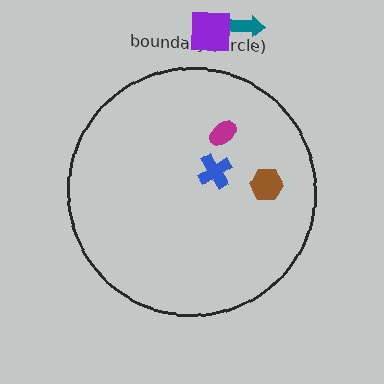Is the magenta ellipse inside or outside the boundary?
Inside.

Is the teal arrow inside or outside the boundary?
Outside.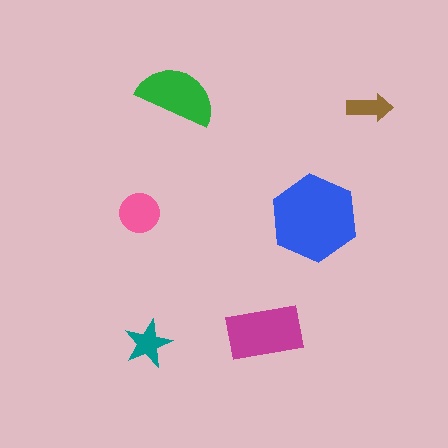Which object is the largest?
The blue hexagon.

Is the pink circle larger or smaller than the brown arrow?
Larger.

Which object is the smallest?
The brown arrow.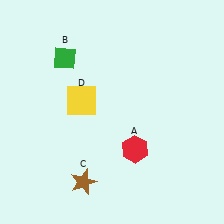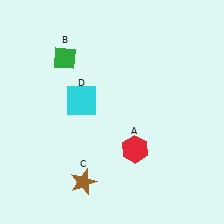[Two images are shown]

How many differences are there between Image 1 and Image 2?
There is 1 difference between the two images.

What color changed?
The square (D) changed from yellow in Image 1 to cyan in Image 2.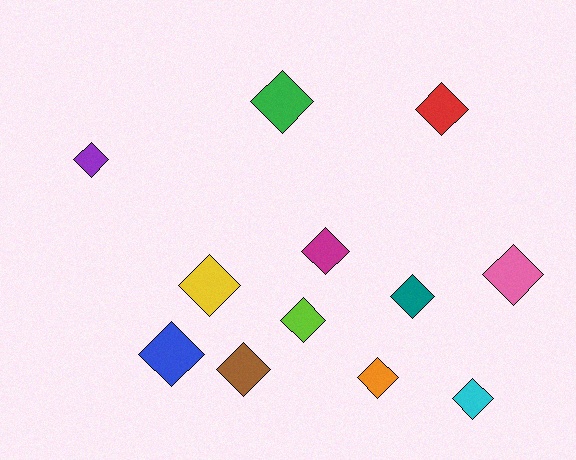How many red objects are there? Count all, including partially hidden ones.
There is 1 red object.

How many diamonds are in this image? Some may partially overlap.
There are 12 diamonds.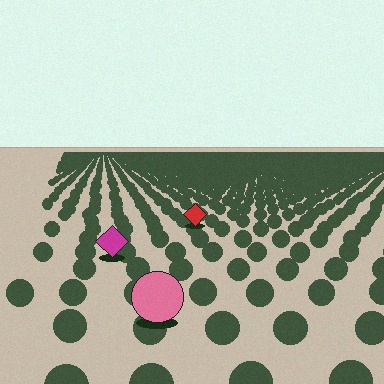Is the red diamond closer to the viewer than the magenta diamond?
No. The magenta diamond is closer — you can tell from the texture gradient: the ground texture is coarser near it.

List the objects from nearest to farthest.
From nearest to farthest: the pink circle, the magenta diamond, the red diamond.